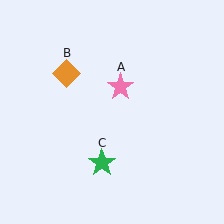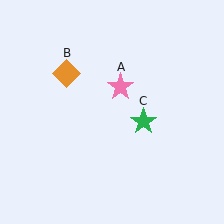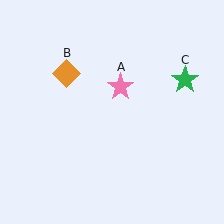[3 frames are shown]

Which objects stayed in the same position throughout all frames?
Pink star (object A) and orange diamond (object B) remained stationary.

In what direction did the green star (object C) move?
The green star (object C) moved up and to the right.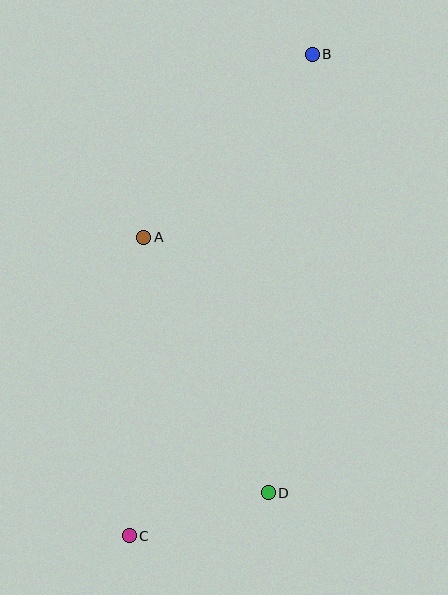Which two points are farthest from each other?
Points B and C are farthest from each other.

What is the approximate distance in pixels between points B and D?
The distance between B and D is approximately 441 pixels.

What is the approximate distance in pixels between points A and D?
The distance between A and D is approximately 284 pixels.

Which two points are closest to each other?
Points C and D are closest to each other.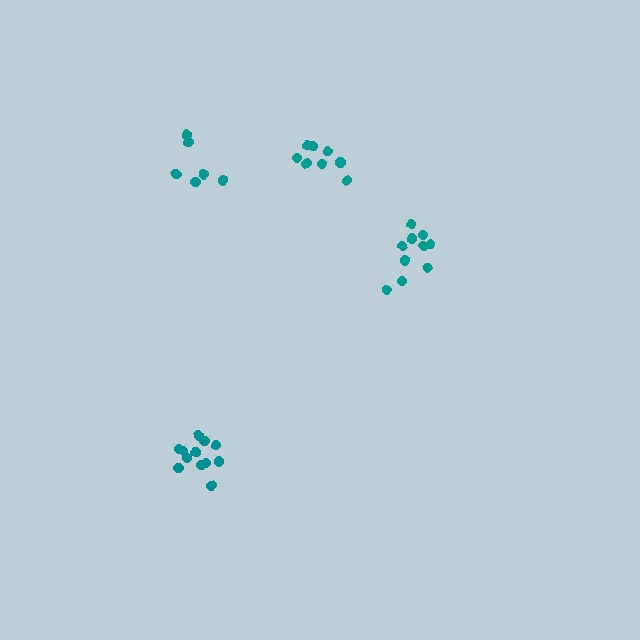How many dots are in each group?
Group 1: 6 dots, Group 2: 8 dots, Group 3: 10 dots, Group 4: 12 dots (36 total).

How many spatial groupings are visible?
There are 4 spatial groupings.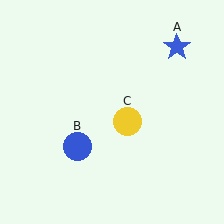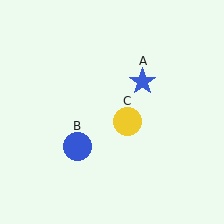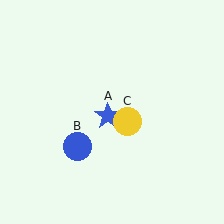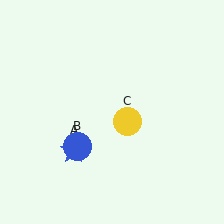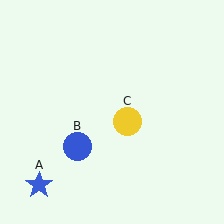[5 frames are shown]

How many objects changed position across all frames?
1 object changed position: blue star (object A).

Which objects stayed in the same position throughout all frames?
Blue circle (object B) and yellow circle (object C) remained stationary.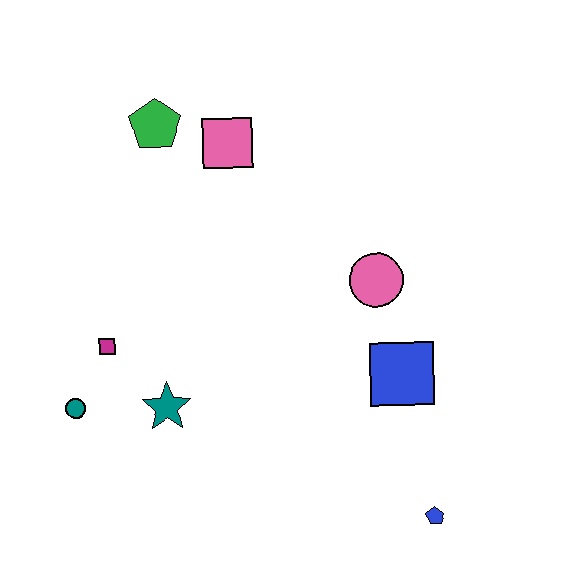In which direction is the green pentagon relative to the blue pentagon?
The green pentagon is above the blue pentagon.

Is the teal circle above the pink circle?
No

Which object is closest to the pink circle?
The blue square is closest to the pink circle.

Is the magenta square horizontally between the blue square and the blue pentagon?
No